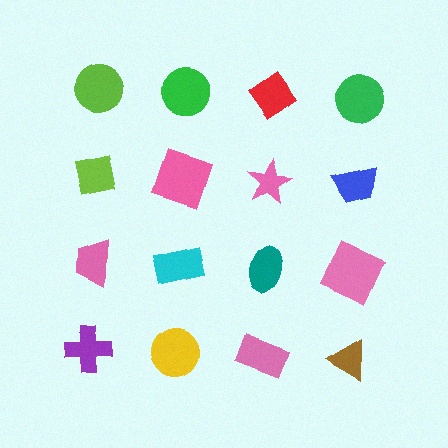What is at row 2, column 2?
A pink square.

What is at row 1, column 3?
A red diamond.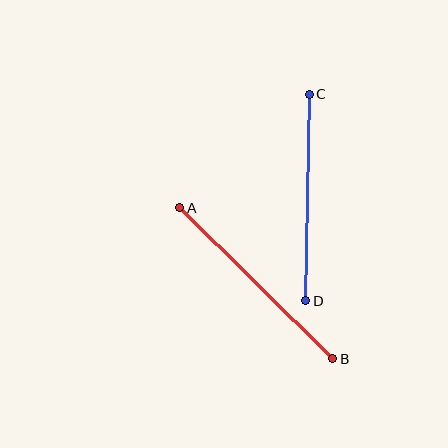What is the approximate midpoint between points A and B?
The midpoint is at approximately (256, 283) pixels.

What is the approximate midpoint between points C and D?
The midpoint is at approximately (308, 197) pixels.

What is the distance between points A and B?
The distance is approximately 215 pixels.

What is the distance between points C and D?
The distance is approximately 207 pixels.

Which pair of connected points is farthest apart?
Points A and B are farthest apart.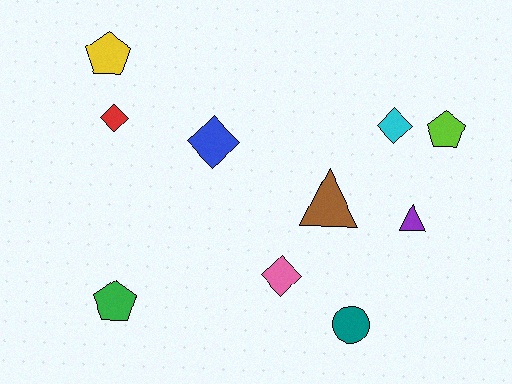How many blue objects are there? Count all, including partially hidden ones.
There is 1 blue object.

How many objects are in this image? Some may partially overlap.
There are 10 objects.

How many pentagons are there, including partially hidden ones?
There are 3 pentagons.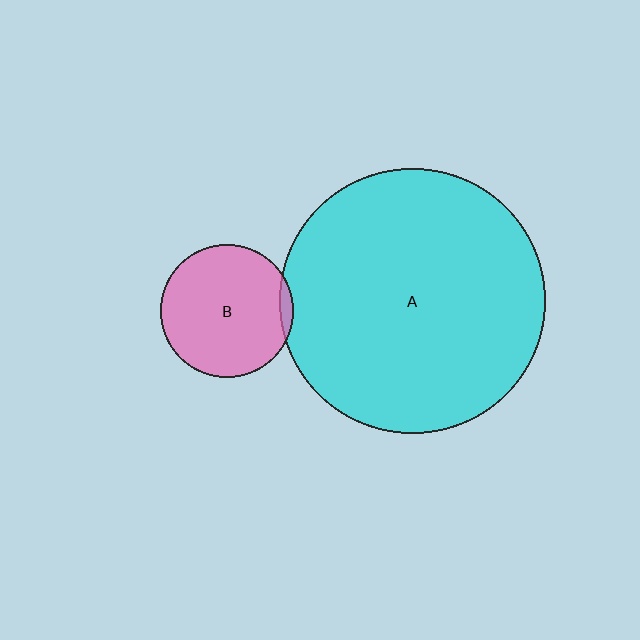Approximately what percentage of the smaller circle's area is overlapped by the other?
Approximately 5%.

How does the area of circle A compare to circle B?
Approximately 4.0 times.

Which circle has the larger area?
Circle A (cyan).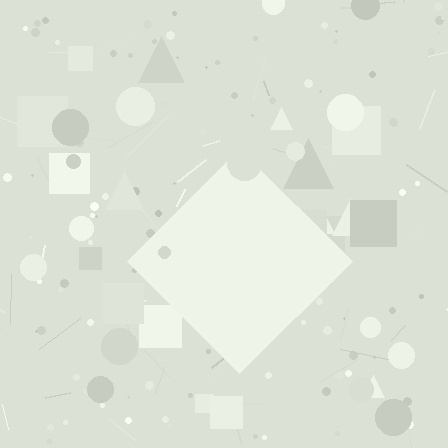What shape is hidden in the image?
A diamond is hidden in the image.